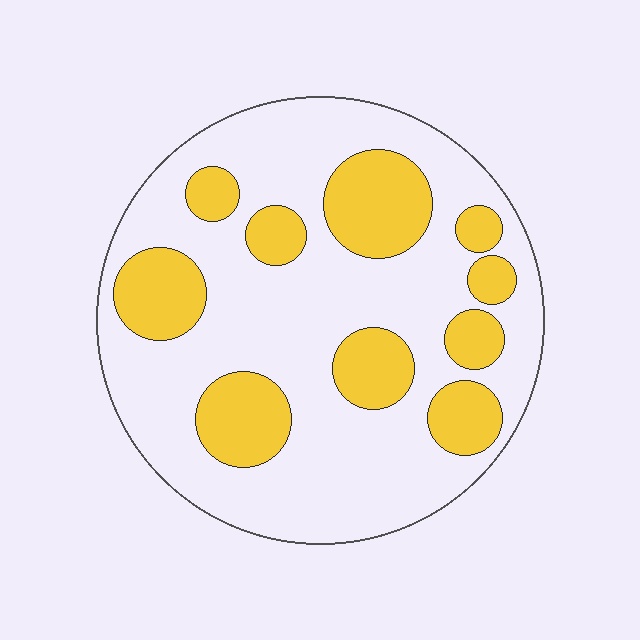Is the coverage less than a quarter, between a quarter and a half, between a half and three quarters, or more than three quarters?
Between a quarter and a half.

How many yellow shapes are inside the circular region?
10.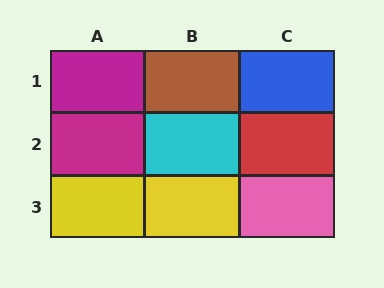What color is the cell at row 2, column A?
Magenta.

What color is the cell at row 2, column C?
Red.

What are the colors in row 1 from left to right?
Magenta, brown, blue.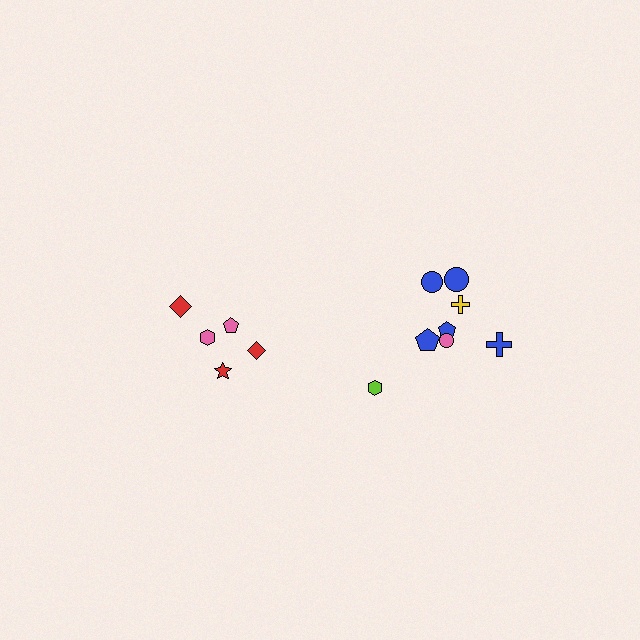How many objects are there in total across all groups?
There are 13 objects.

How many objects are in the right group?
There are 8 objects.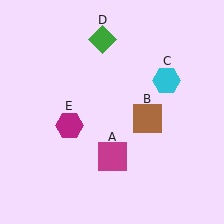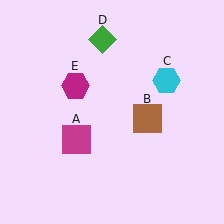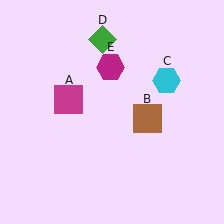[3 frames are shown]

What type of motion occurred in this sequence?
The magenta square (object A), magenta hexagon (object E) rotated clockwise around the center of the scene.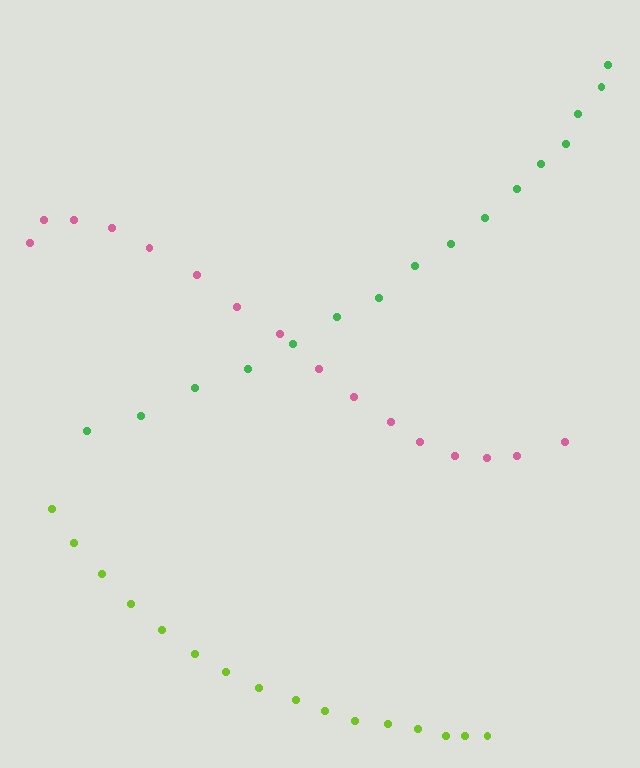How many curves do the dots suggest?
There are 3 distinct paths.